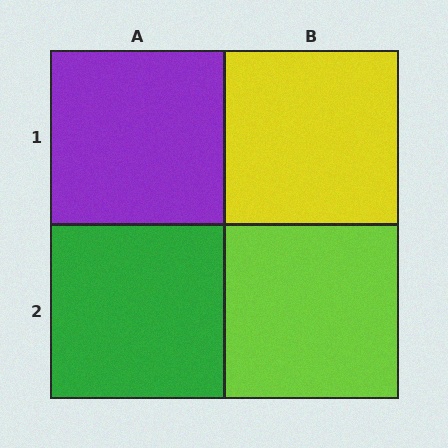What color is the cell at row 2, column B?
Lime.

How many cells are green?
1 cell is green.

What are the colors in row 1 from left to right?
Purple, yellow.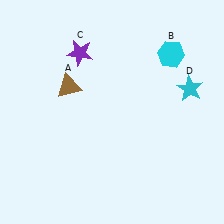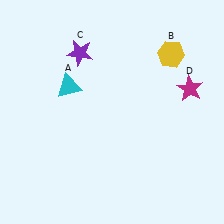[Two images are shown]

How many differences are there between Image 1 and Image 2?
There are 3 differences between the two images.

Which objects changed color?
A changed from brown to cyan. B changed from cyan to yellow. D changed from cyan to magenta.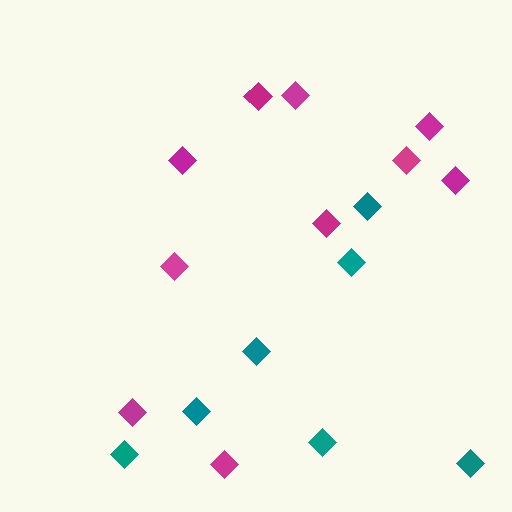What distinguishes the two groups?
There are 2 groups: one group of teal diamonds (7) and one group of magenta diamonds (10).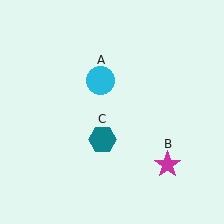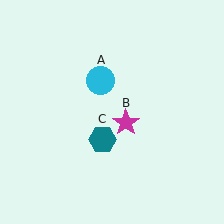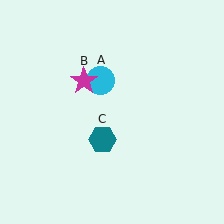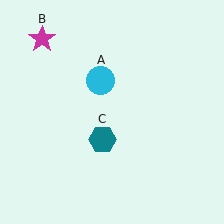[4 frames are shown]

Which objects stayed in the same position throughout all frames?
Cyan circle (object A) and teal hexagon (object C) remained stationary.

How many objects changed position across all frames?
1 object changed position: magenta star (object B).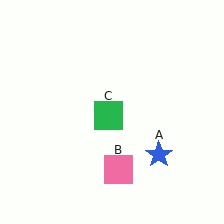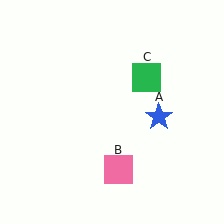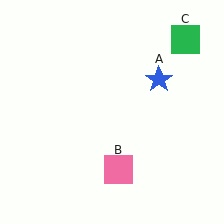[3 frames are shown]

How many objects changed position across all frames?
2 objects changed position: blue star (object A), green square (object C).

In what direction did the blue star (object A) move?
The blue star (object A) moved up.